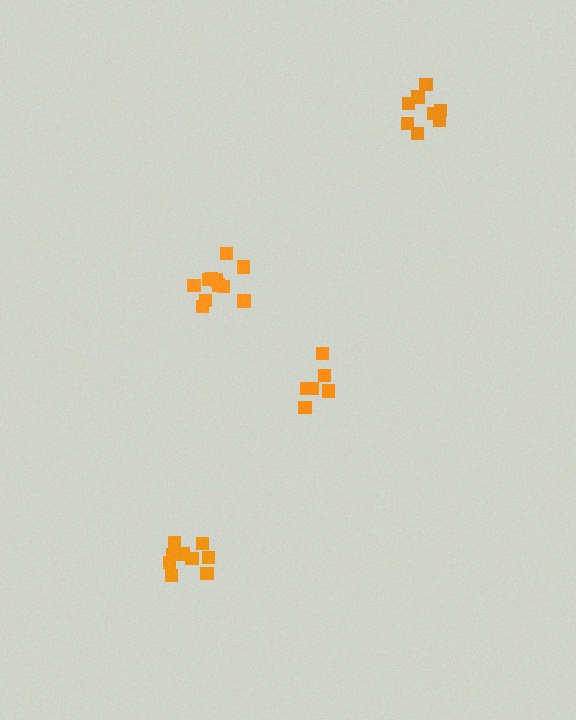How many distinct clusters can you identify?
There are 4 distinct clusters.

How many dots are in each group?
Group 1: 11 dots, Group 2: 8 dots, Group 3: 6 dots, Group 4: 9 dots (34 total).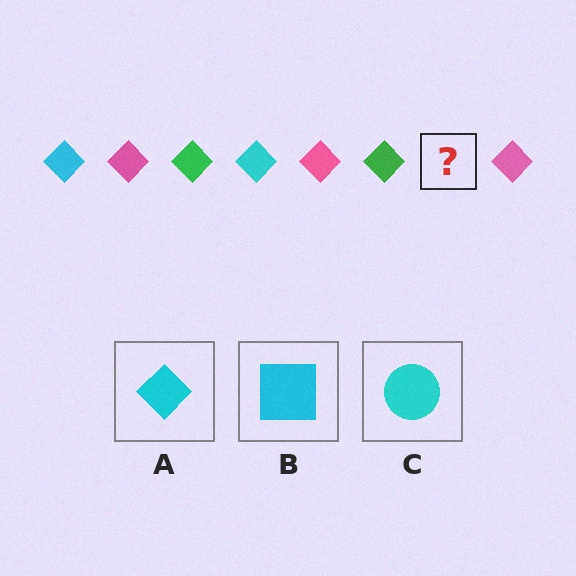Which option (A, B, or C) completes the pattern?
A.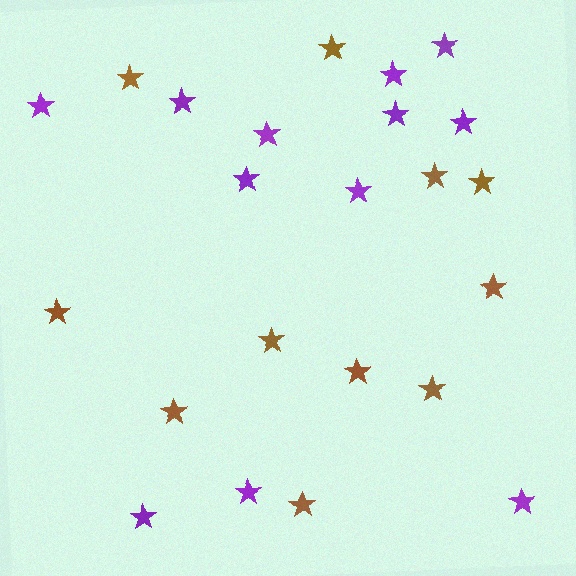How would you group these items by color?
There are 2 groups: one group of brown stars (11) and one group of purple stars (12).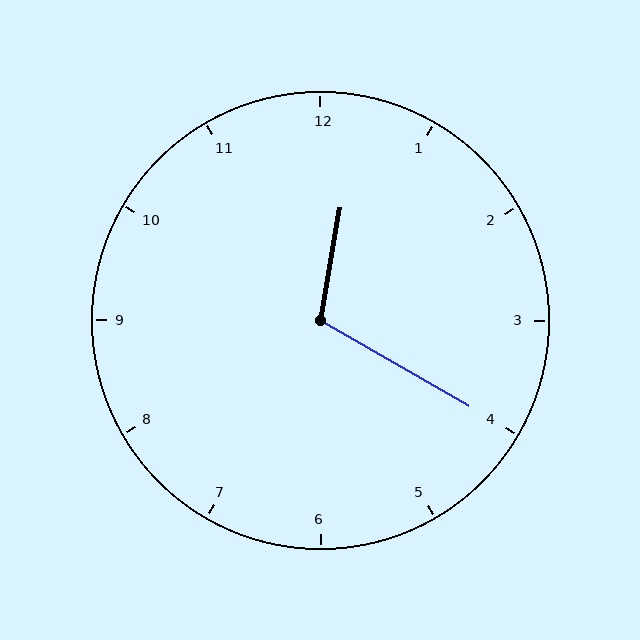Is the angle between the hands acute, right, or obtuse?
It is obtuse.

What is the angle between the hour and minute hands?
Approximately 110 degrees.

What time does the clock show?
12:20.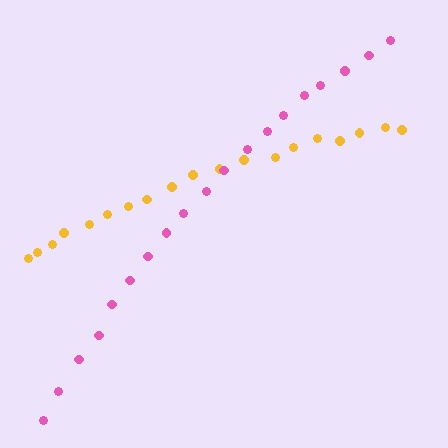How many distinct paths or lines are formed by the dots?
There are 2 distinct paths.